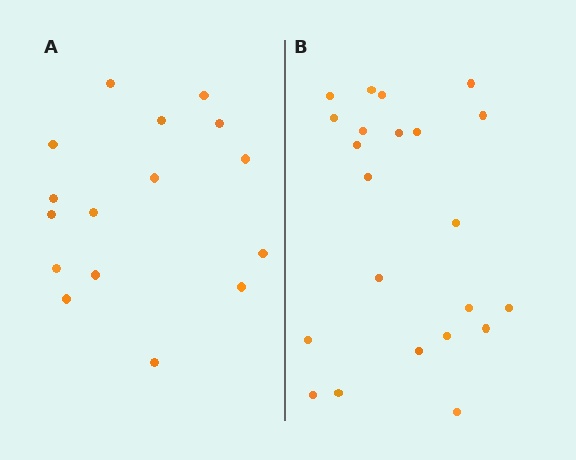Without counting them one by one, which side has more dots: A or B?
Region B (the right region) has more dots.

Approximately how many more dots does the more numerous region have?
Region B has about 6 more dots than region A.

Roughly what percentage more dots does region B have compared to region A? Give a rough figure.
About 40% more.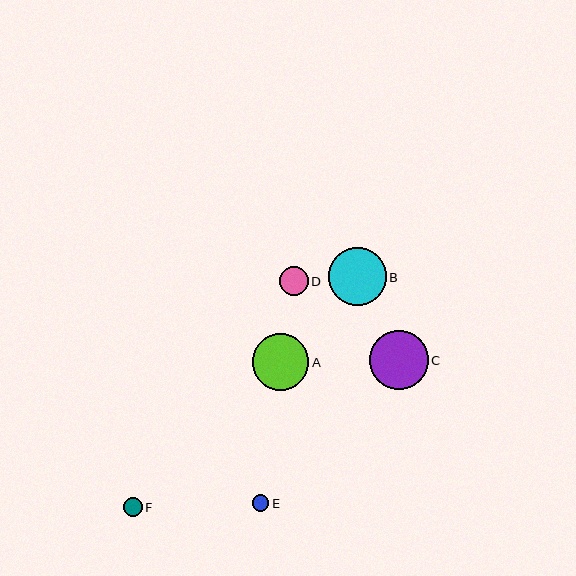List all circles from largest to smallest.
From largest to smallest: C, B, A, D, F, E.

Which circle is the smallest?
Circle E is the smallest with a size of approximately 16 pixels.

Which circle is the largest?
Circle C is the largest with a size of approximately 59 pixels.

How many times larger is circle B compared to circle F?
Circle B is approximately 3.1 times the size of circle F.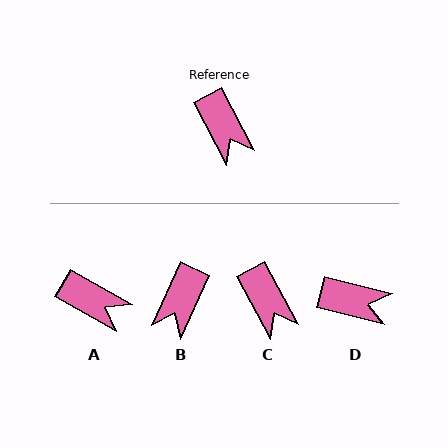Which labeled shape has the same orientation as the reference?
C.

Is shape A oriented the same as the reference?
No, it is off by about 32 degrees.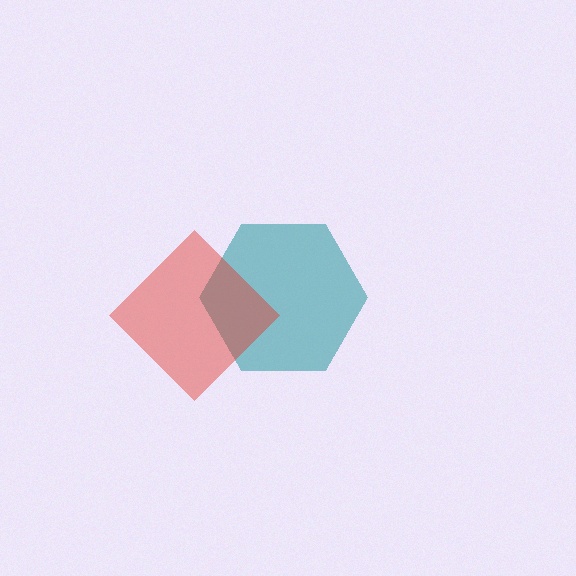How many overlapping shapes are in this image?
There are 2 overlapping shapes in the image.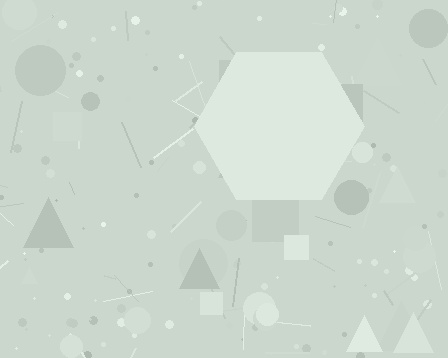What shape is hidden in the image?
A hexagon is hidden in the image.